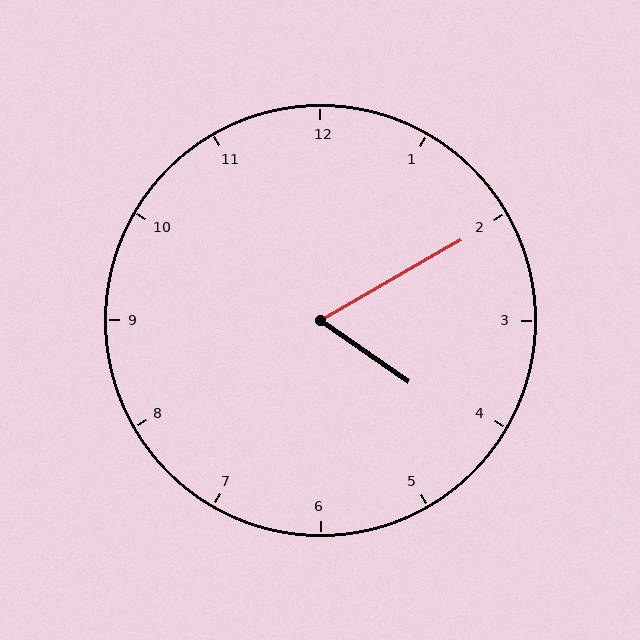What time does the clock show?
4:10.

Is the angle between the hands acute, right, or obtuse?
It is acute.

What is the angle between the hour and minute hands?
Approximately 65 degrees.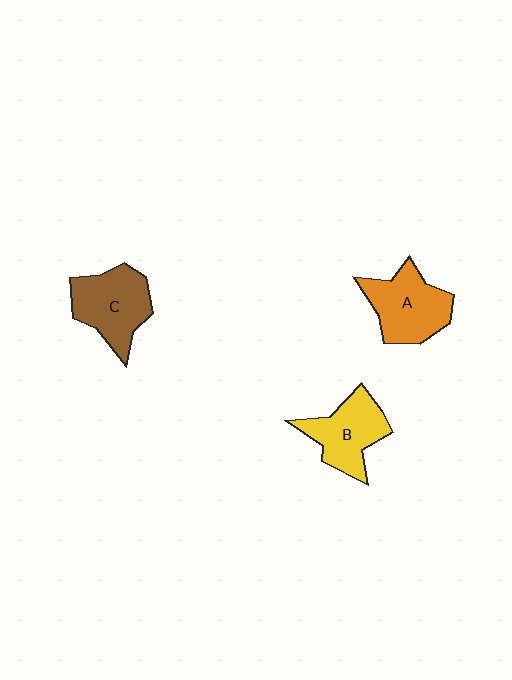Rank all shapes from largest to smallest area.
From largest to smallest: A (orange), C (brown), B (yellow).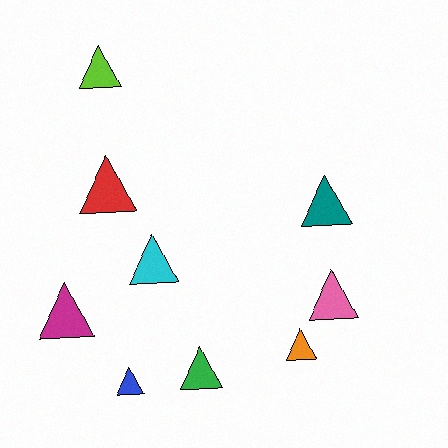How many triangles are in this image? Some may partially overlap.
There are 9 triangles.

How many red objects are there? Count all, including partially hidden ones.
There is 1 red object.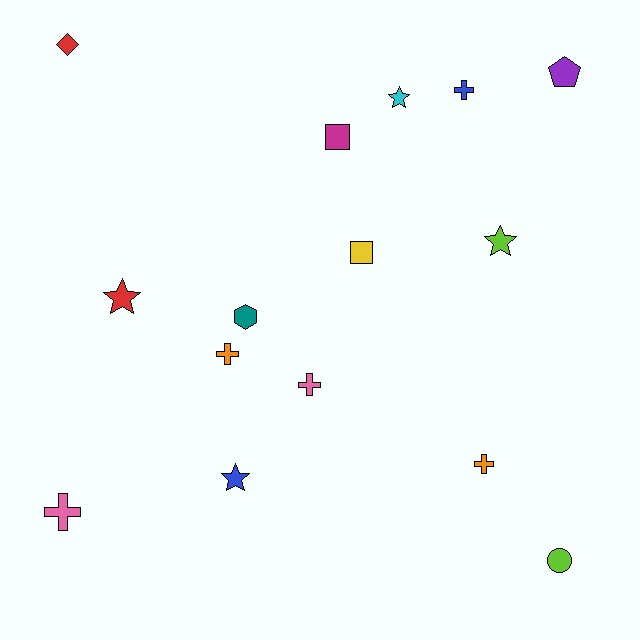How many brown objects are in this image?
There are no brown objects.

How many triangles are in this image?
There are no triangles.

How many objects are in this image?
There are 15 objects.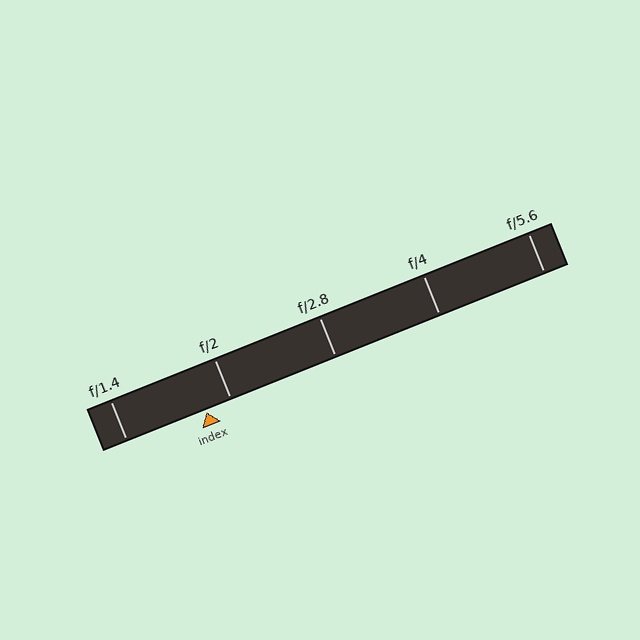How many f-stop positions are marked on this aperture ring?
There are 5 f-stop positions marked.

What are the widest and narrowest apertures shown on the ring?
The widest aperture shown is f/1.4 and the narrowest is f/5.6.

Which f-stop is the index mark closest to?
The index mark is closest to f/2.